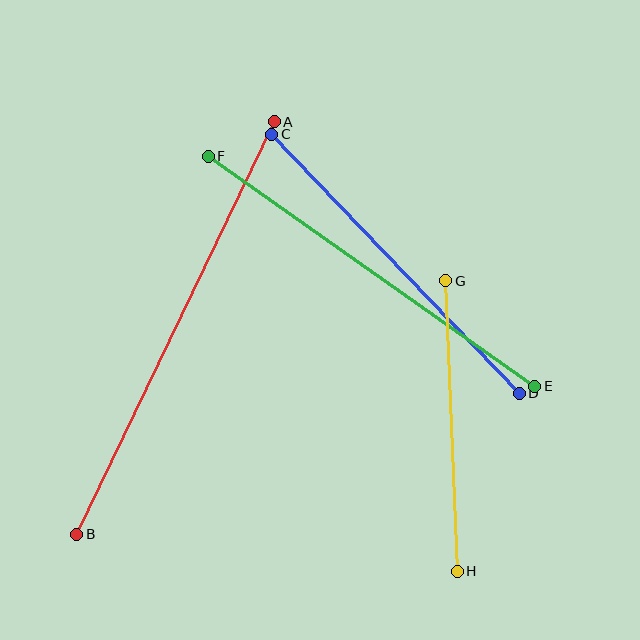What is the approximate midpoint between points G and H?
The midpoint is at approximately (451, 426) pixels.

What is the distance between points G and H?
The distance is approximately 290 pixels.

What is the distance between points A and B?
The distance is approximately 457 pixels.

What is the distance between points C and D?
The distance is approximately 358 pixels.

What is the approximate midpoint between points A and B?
The midpoint is at approximately (176, 328) pixels.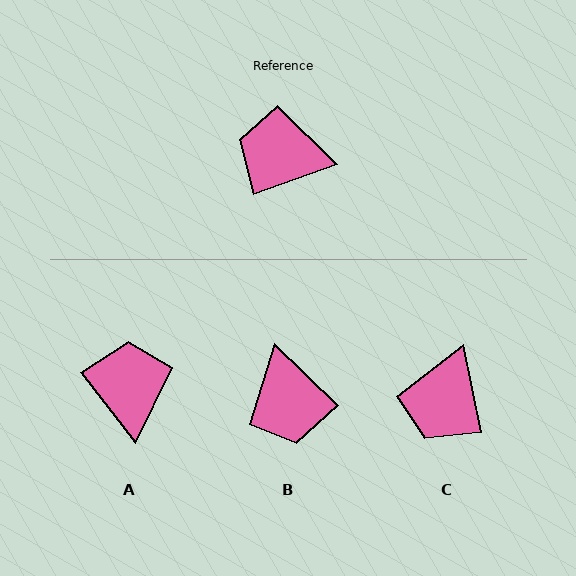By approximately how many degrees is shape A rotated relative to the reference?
Approximately 72 degrees clockwise.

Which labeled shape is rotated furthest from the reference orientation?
B, about 117 degrees away.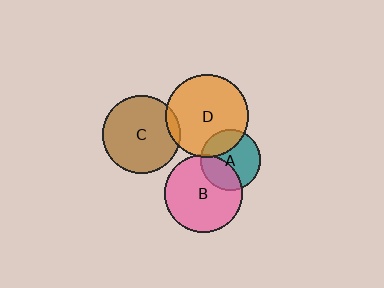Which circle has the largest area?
Circle D (orange).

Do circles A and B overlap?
Yes.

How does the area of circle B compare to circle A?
Approximately 1.7 times.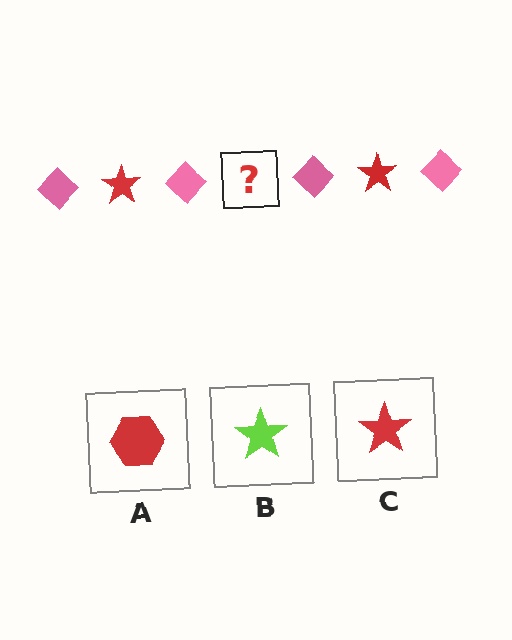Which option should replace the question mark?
Option C.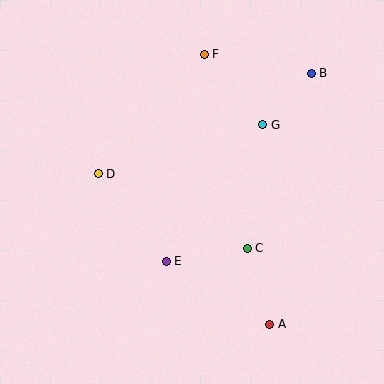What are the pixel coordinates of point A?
Point A is at (270, 324).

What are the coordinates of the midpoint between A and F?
The midpoint between A and F is at (237, 189).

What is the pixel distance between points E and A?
The distance between E and A is 121 pixels.